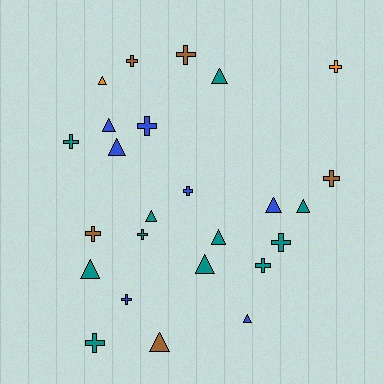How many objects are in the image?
There are 25 objects.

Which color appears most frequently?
Teal, with 11 objects.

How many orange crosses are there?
There is 1 orange cross.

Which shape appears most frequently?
Cross, with 13 objects.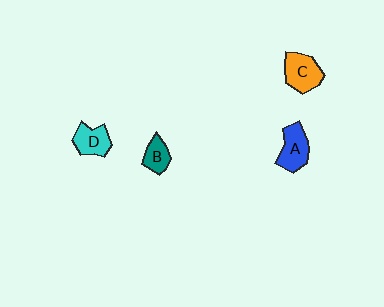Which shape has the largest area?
Shape C (orange).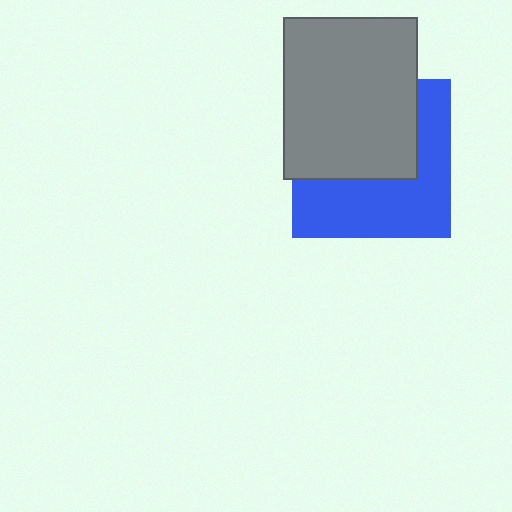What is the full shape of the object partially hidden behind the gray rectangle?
The partially hidden object is a blue square.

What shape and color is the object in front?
The object in front is a gray rectangle.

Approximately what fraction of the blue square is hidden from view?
Roughly 50% of the blue square is hidden behind the gray rectangle.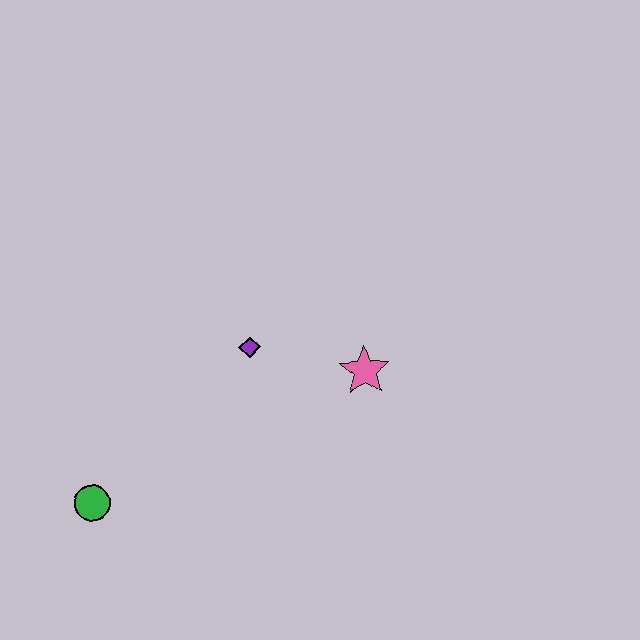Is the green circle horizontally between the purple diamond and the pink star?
No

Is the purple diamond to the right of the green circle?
Yes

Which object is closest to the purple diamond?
The pink star is closest to the purple diamond.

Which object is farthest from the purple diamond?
The green circle is farthest from the purple diamond.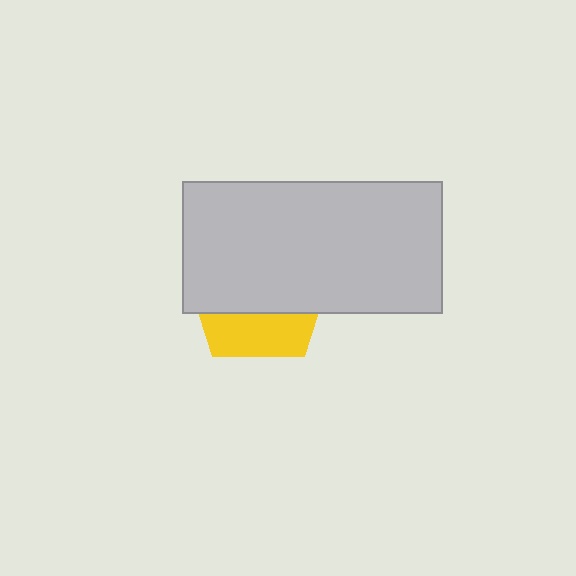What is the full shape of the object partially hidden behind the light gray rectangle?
The partially hidden object is a yellow pentagon.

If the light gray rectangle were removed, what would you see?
You would see the complete yellow pentagon.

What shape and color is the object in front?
The object in front is a light gray rectangle.